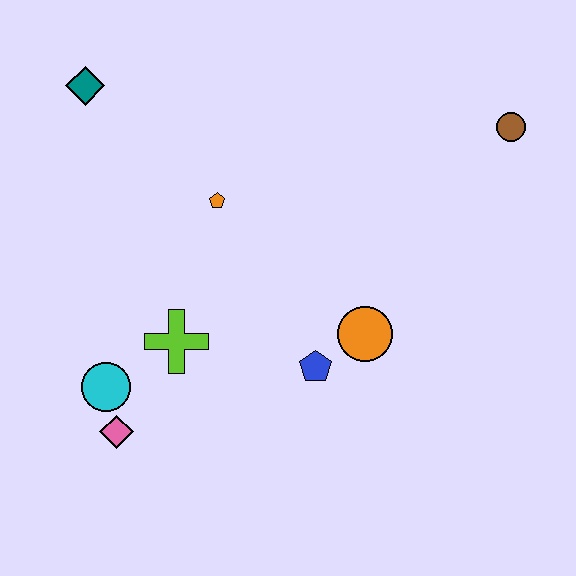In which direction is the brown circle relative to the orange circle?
The brown circle is above the orange circle.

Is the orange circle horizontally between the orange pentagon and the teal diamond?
No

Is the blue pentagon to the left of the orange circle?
Yes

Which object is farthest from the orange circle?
The teal diamond is farthest from the orange circle.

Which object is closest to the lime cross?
The cyan circle is closest to the lime cross.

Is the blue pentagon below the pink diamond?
No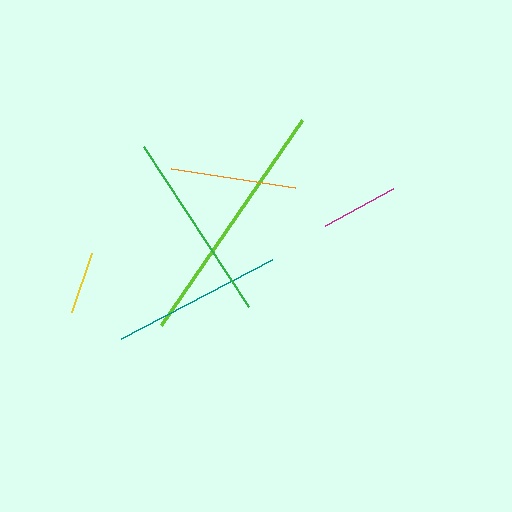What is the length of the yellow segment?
The yellow segment is approximately 62 pixels long.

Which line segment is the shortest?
The yellow line is the shortest at approximately 62 pixels.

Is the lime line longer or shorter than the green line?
The lime line is longer than the green line.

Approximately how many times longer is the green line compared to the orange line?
The green line is approximately 1.5 times the length of the orange line.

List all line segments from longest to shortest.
From longest to shortest: lime, green, teal, orange, magenta, yellow.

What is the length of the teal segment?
The teal segment is approximately 170 pixels long.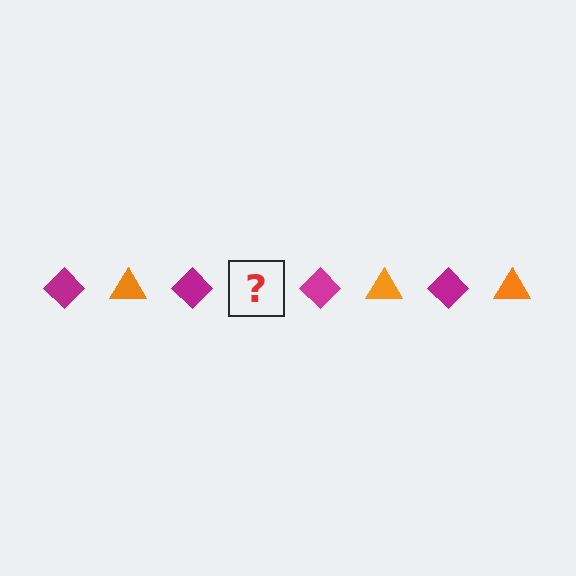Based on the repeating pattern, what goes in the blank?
The blank should be an orange triangle.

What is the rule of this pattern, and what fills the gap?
The rule is that the pattern alternates between magenta diamond and orange triangle. The gap should be filled with an orange triangle.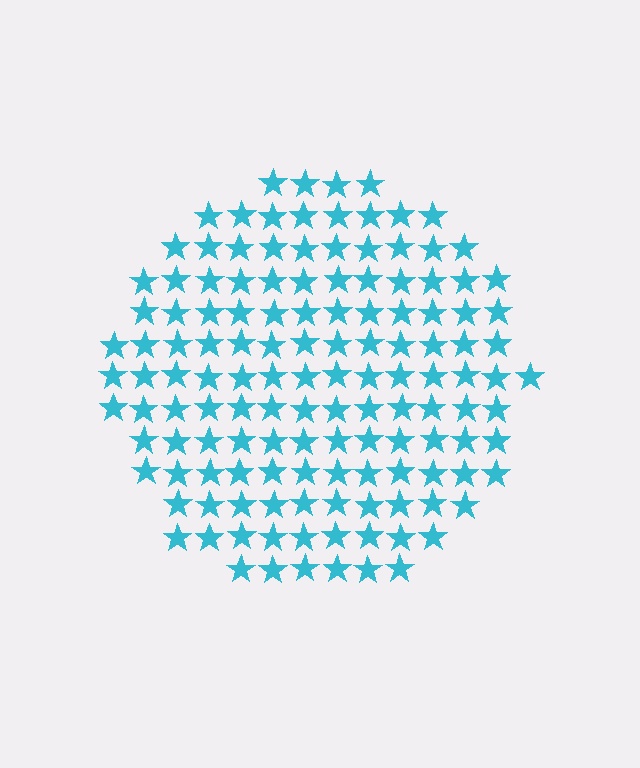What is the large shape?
The large shape is a circle.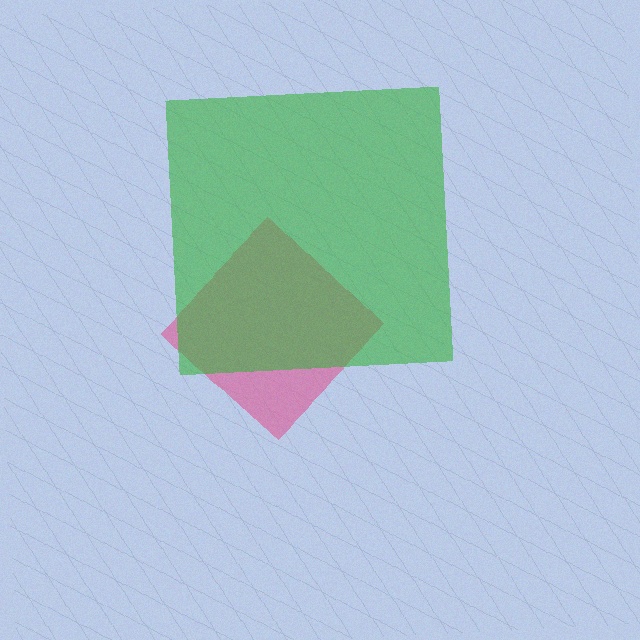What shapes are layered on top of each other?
The layered shapes are: a pink diamond, a green square.